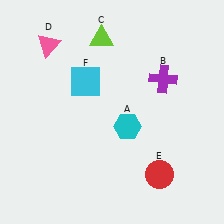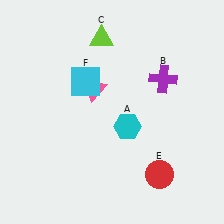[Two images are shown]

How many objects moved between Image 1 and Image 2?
1 object moved between the two images.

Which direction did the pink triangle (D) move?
The pink triangle (D) moved right.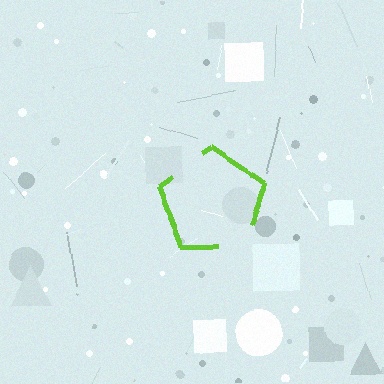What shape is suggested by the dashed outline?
The dashed outline suggests a pentagon.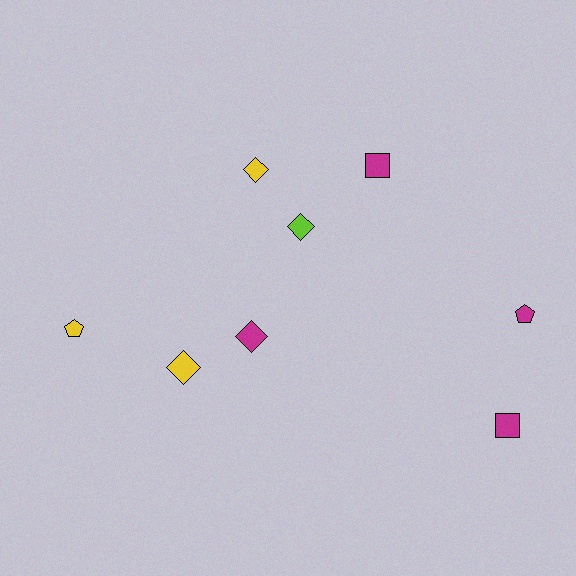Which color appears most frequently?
Magenta, with 4 objects.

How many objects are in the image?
There are 8 objects.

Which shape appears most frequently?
Diamond, with 4 objects.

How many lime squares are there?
There are no lime squares.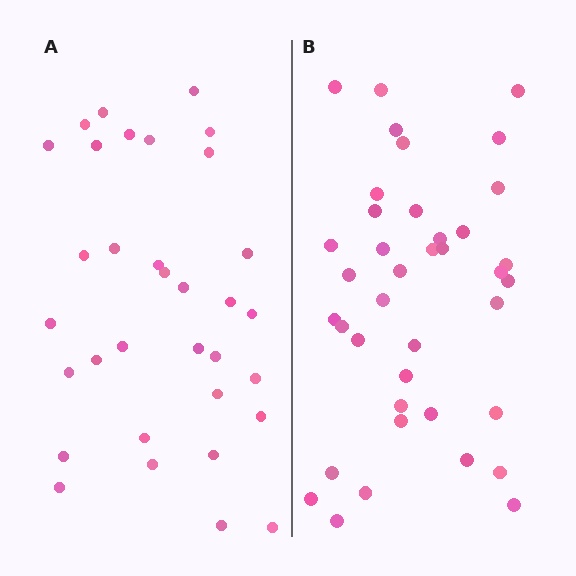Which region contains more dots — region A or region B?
Region B (the right region) has more dots.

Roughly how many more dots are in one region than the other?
Region B has about 6 more dots than region A.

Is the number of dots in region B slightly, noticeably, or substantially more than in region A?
Region B has only slightly more — the two regions are fairly close. The ratio is roughly 1.2 to 1.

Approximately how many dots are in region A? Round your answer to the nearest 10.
About 30 dots. (The exact count is 33, which rounds to 30.)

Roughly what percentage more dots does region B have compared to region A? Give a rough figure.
About 20% more.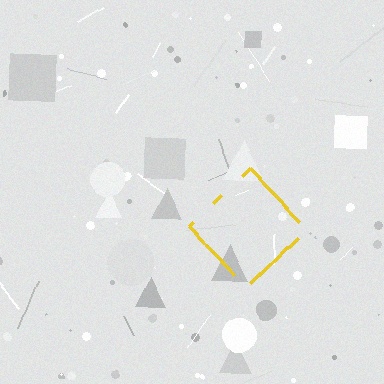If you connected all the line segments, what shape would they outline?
They would outline a diamond.